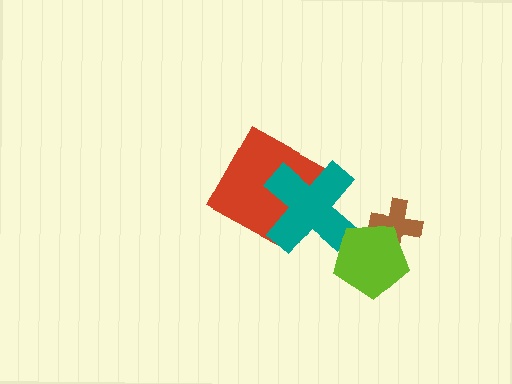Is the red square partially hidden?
Yes, it is partially covered by another shape.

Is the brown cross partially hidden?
Yes, it is partially covered by another shape.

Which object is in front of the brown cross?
The lime pentagon is in front of the brown cross.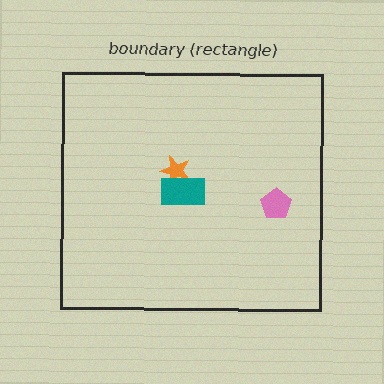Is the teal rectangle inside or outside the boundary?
Inside.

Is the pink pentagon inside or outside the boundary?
Inside.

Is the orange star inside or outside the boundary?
Inside.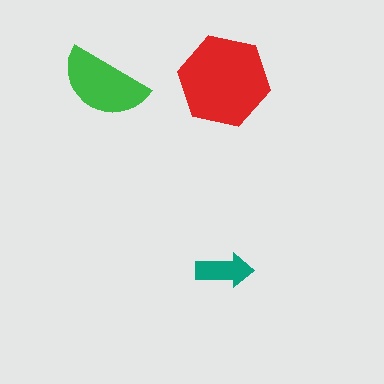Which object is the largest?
The red hexagon.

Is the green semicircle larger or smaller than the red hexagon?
Smaller.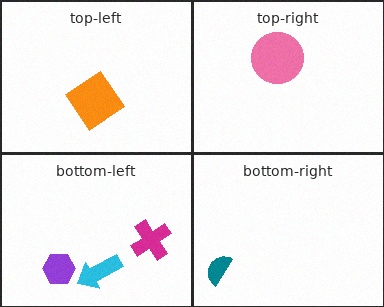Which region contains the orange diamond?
The top-left region.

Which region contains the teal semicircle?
The bottom-right region.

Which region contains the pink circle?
The top-right region.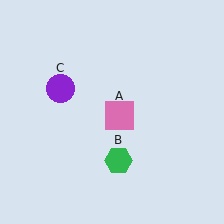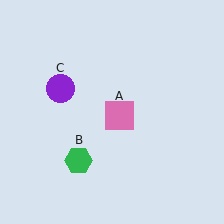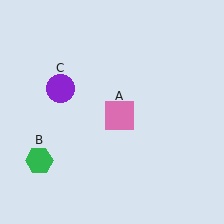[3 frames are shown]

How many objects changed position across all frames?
1 object changed position: green hexagon (object B).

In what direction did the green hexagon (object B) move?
The green hexagon (object B) moved left.